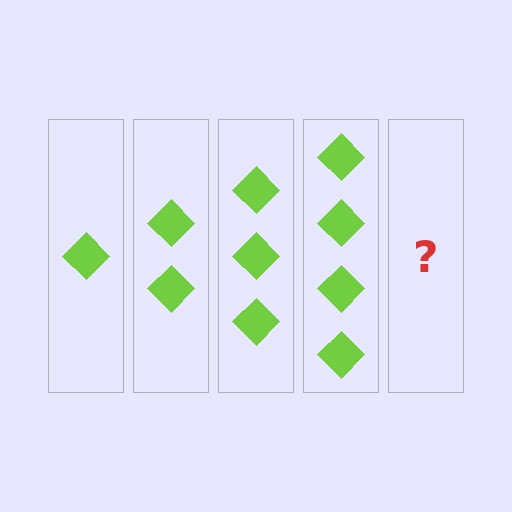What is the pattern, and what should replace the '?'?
The pattern is that each step adds one more diamond. The '?' should be 5 diamonds.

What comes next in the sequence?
The next element should be 5 diamonds.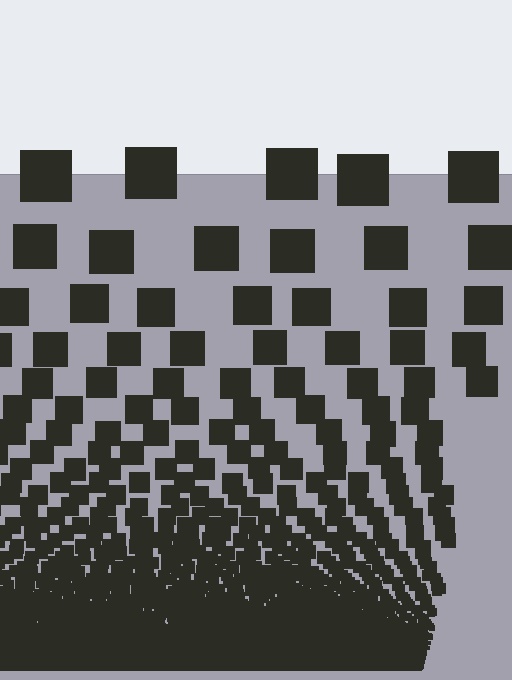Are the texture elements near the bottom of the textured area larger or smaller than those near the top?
Smaller. The gradient is inverted — elements near the bottom are smaller and denser.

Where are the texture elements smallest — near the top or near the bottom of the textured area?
Near the bottom.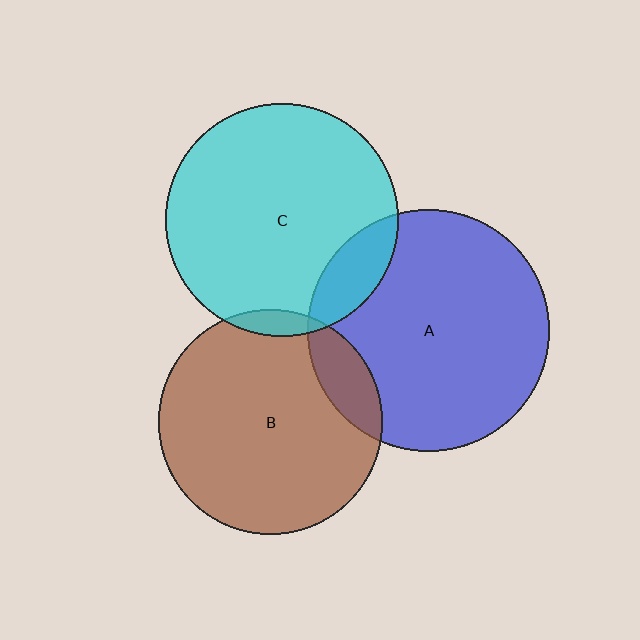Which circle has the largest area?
Circle A (blue).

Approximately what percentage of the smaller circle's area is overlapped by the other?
Approximately 5%.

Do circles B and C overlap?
Yes.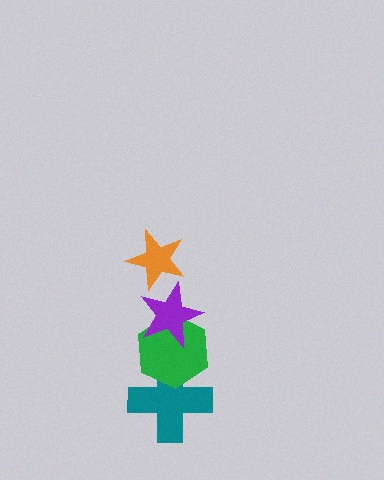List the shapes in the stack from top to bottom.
From top to bottom: the orange star, the purple star, the green hexagon, the teal cross.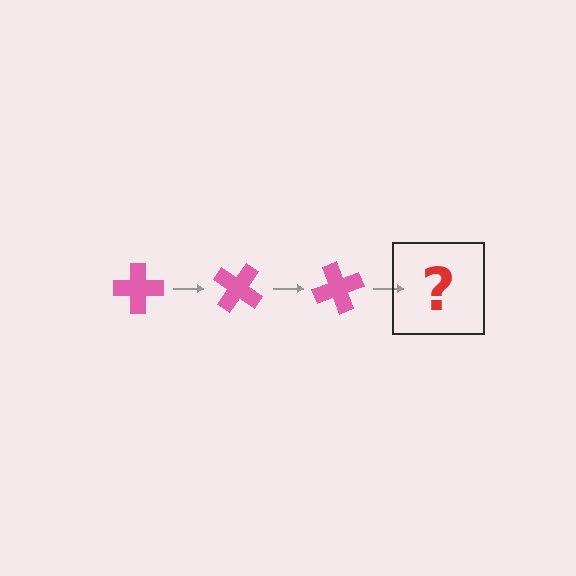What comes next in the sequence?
The next element should be a pink cross rotated 105 degrees.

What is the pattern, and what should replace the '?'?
The pattern is that the cross rotates 35 degrees each step. The '?' should be a pink cross rotated 105 degrees.